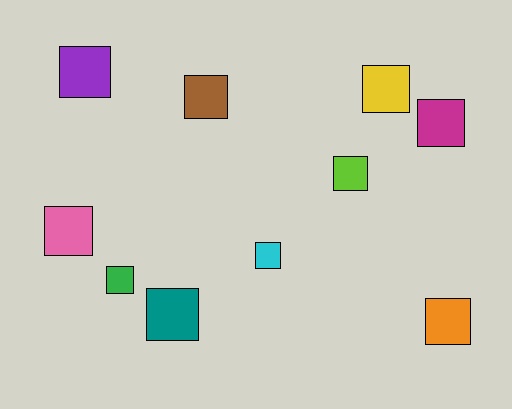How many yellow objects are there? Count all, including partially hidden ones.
There is 1 yellow object.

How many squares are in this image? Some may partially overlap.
There are 10 squares.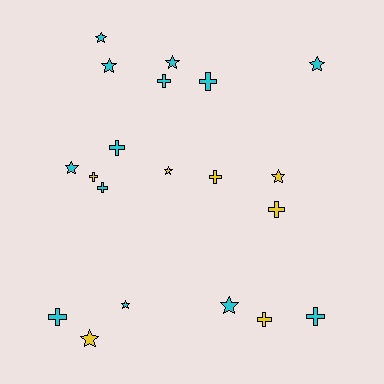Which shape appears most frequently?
Cross, with 10 objects.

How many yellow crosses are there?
There are 4 yellow crosses.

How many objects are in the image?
There are 20 objects.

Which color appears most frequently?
Cyan, with 13 objects.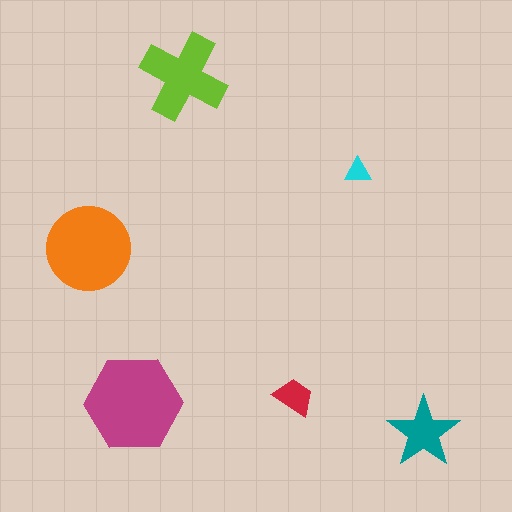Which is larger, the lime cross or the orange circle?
The orange circle.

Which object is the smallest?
The cyan triangle.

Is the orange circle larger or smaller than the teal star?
Larger.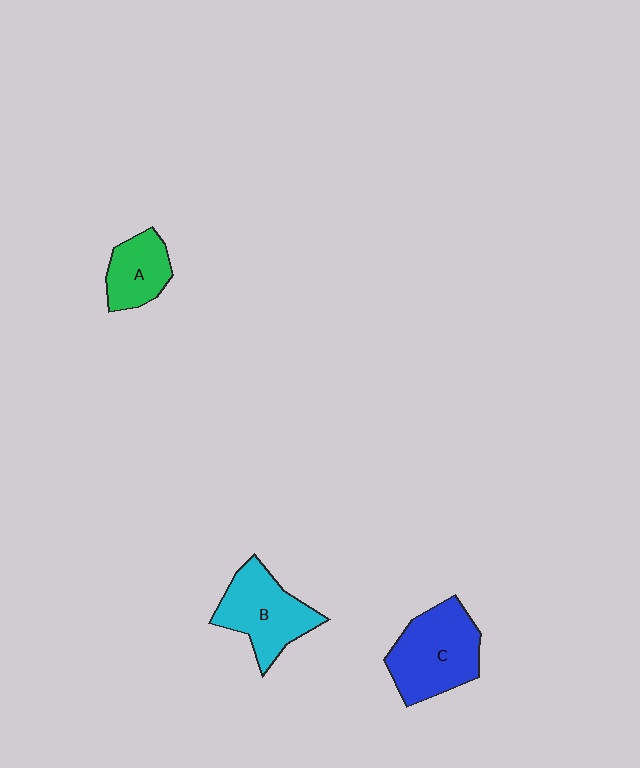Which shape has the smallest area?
Shape A (green).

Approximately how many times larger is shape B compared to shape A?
Approximately 1.5 times.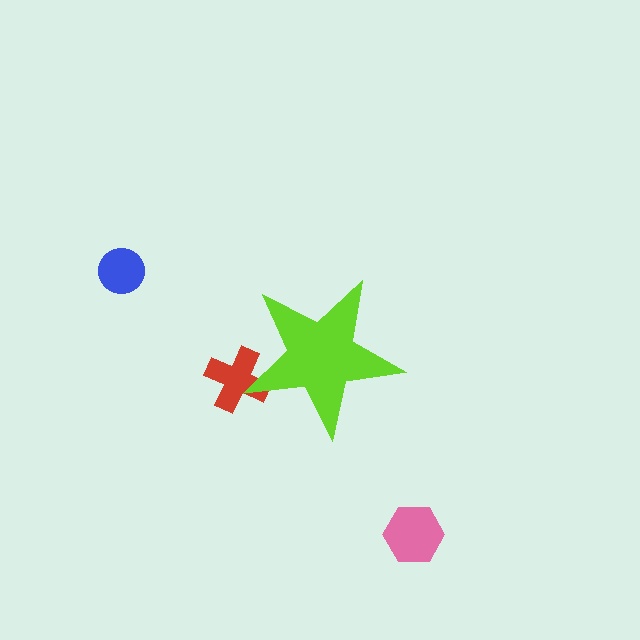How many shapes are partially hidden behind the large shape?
1 shape is partially hidden.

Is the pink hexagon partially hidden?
No, the pink hexagon is fully visible.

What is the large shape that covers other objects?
A lime star.